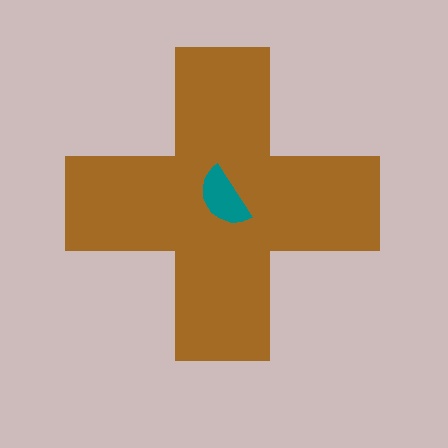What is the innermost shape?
The teal semicircle.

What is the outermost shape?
The brown cross.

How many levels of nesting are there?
2.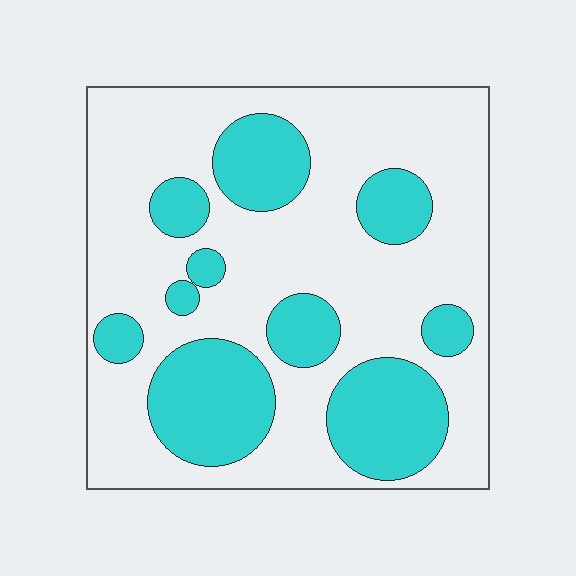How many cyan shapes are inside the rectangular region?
10.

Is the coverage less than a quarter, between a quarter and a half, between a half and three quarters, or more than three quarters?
Between a quarter and a half.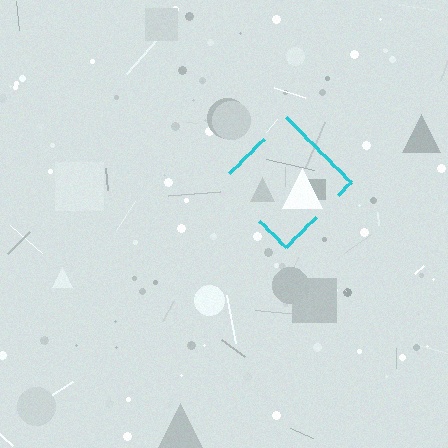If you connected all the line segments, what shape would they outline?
They would outline a diamond.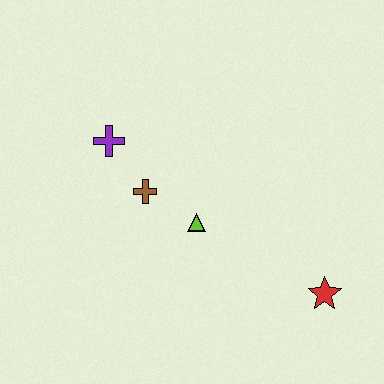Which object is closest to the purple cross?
The brown cross is closest to the purple cross.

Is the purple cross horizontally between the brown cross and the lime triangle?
No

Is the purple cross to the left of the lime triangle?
Yes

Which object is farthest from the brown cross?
The red star is farthest from the brown cross.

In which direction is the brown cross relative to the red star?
The brown cross is to the left of the red star.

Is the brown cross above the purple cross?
No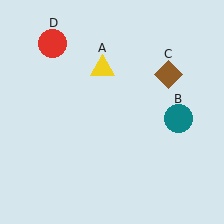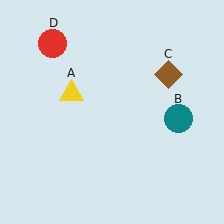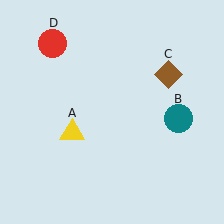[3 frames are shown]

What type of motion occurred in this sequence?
The yellow triangle (object A) rotated counterclockwise around the center of the scene.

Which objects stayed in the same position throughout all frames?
Teal circle (object B) and brown diamond (object C) and red circle (object D) remained stationary.